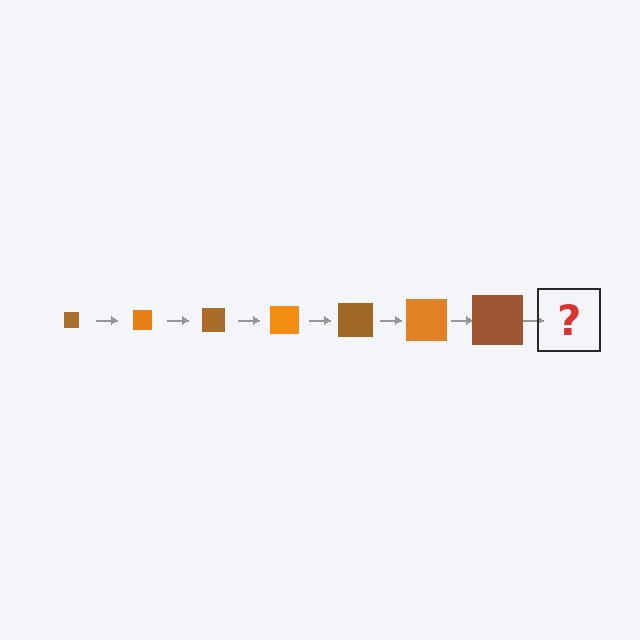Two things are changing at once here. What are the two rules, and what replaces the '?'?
The two rules are that the square grows larger each step and the color cycles through brown and orange. The '?' should be an orange square, larger than the previous one.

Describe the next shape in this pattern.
It should be an orange square, larger than the previous one.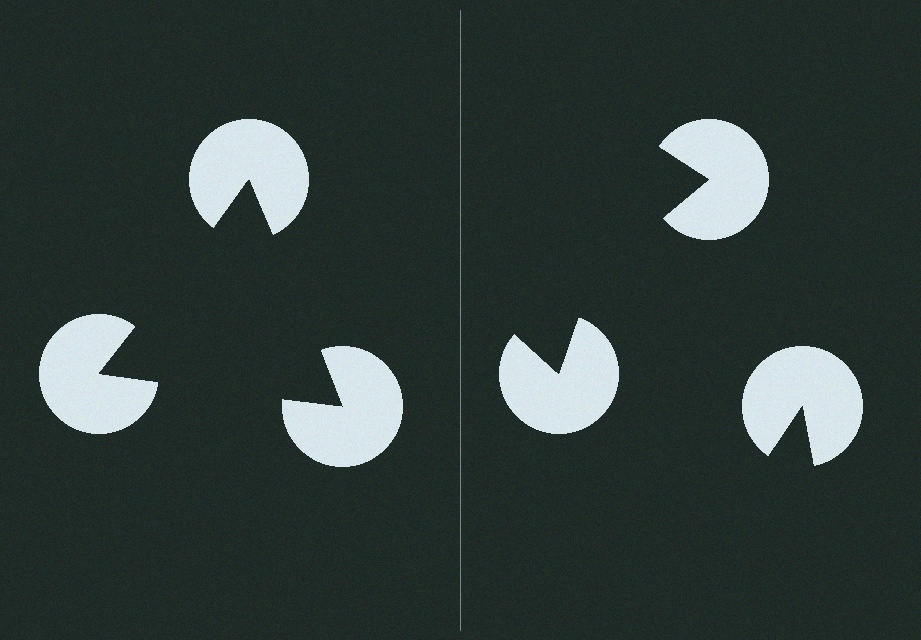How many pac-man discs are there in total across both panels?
6 — 3 on each side.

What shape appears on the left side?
An illusory triangle.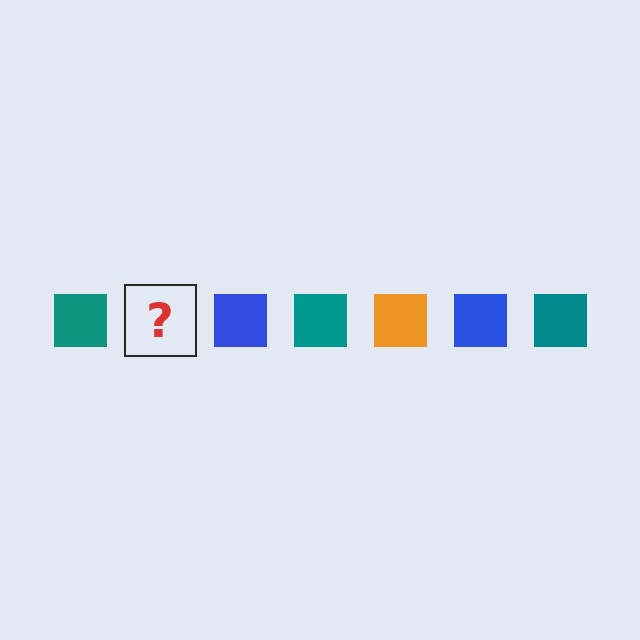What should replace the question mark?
The question mark should be replaced with an orange square.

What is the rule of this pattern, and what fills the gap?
The rule is that the pattern cycles through teal, orange, blue squares. The gap should be filled with an orange square.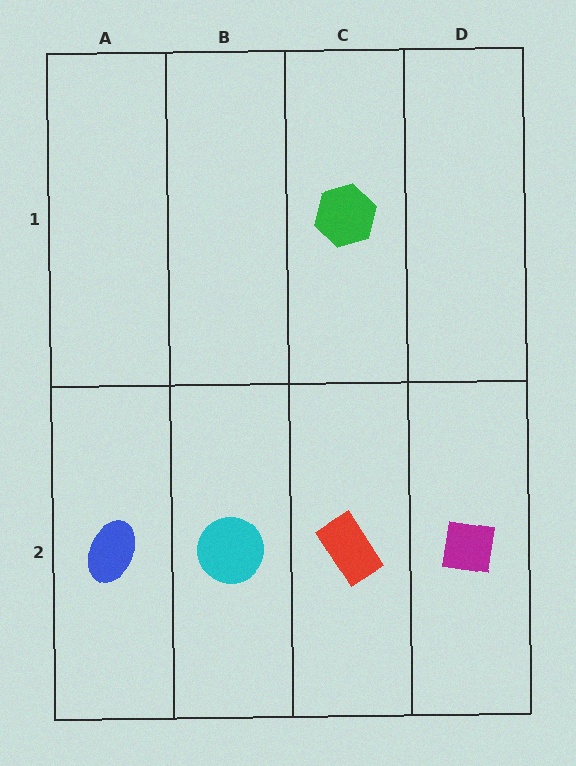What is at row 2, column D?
A magenta square.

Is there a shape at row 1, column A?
No, that cell is empty.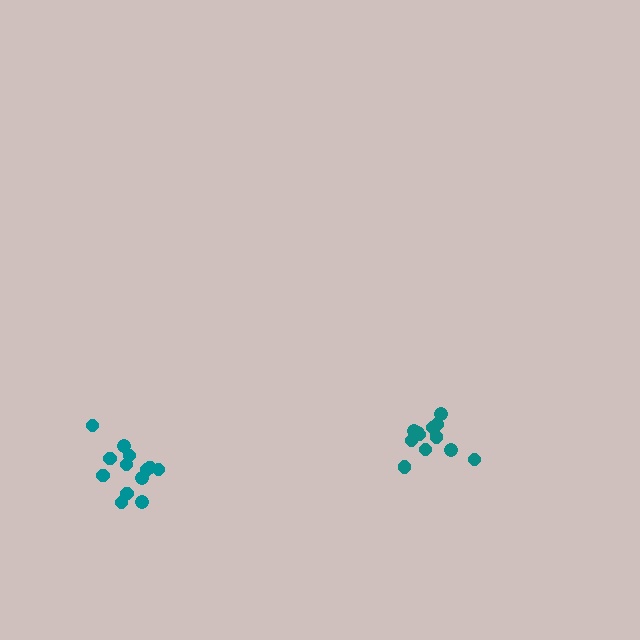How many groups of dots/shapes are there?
There are 2 groups.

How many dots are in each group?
Group 1: 13 dots, Group 2: 13 dots (26 total).